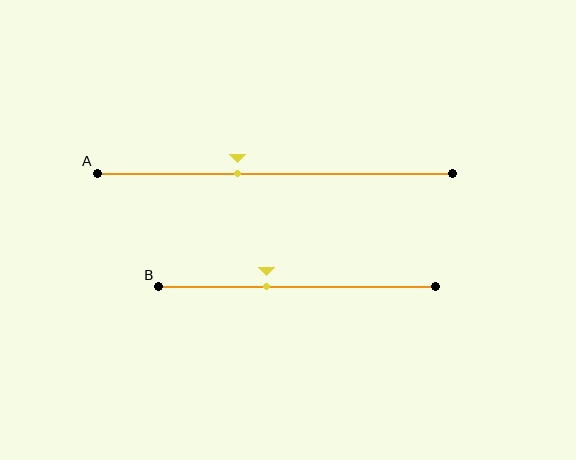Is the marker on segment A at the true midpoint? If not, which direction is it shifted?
No, the marker on segment A is shifted to the left by about 10% of the segment length.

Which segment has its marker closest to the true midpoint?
Segment A has its marker closest to the true midpoint.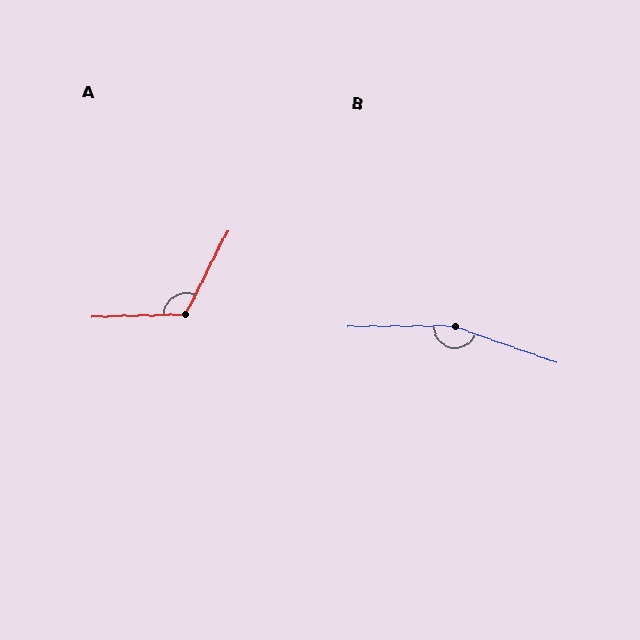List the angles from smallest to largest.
A (118°), B (160°).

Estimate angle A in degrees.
Approximately 118 degrees.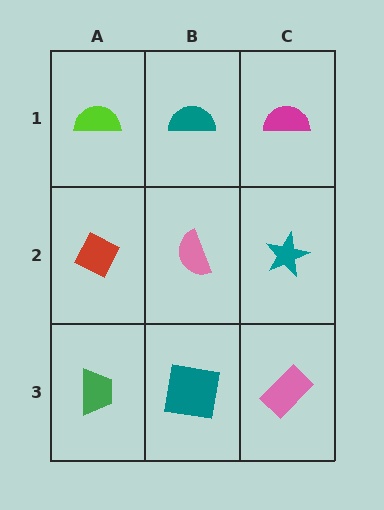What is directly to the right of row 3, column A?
A teal square.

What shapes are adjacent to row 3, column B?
A pink semicircle (row 2, column B), a green trapezoid (row 3, column A), a pink rectangle (row 3, column C).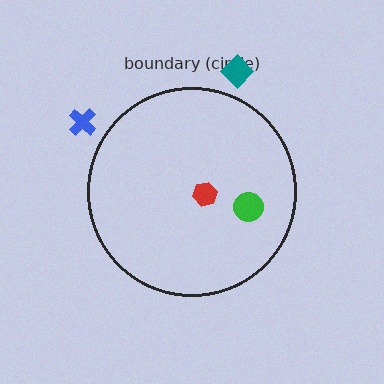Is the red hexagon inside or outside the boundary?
Inside.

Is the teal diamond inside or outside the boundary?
Outside.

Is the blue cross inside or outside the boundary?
Outside.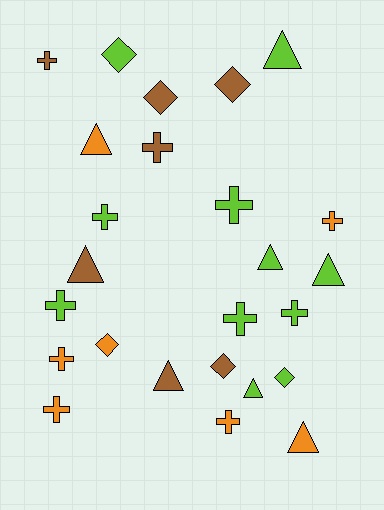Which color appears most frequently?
Lime, with 11 objects.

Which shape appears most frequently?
Cross, with 11 objects.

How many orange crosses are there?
There are 4 orange crosses.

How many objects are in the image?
There are 25 objects.